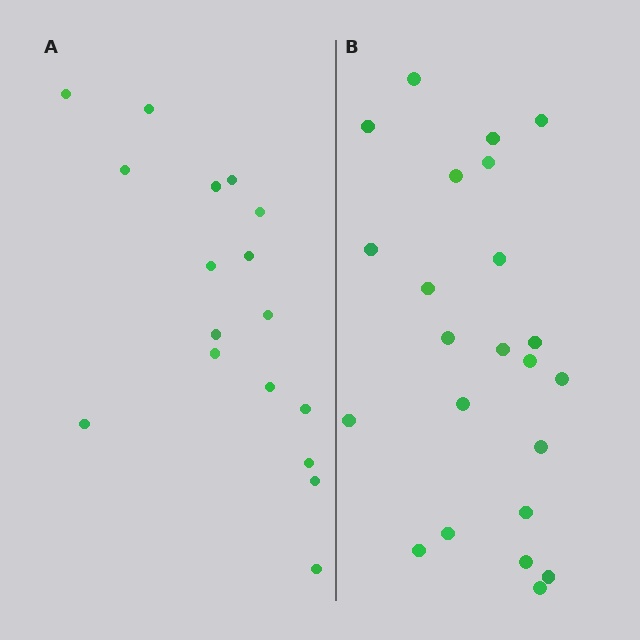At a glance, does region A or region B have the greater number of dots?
Region B (the right region) has more dots.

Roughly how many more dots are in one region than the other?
Region B has about 6 more dots than region A.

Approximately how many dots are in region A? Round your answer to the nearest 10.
About 20 dots. (The exact count is 17, which rounds to 20.)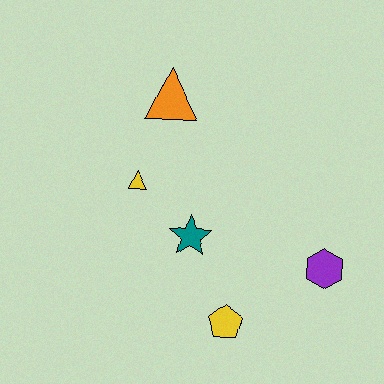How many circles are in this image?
There are no circles.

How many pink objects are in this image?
There are no pink objects.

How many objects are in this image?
There are 5 objects.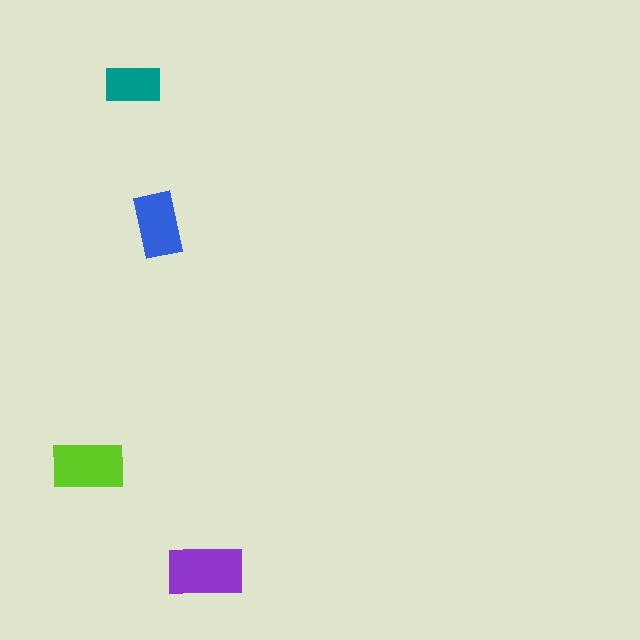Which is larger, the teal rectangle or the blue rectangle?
The blue one.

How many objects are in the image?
There are 4 objects in the image.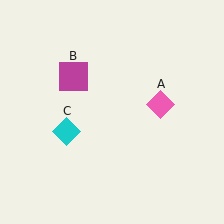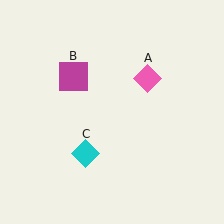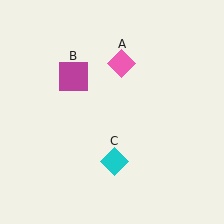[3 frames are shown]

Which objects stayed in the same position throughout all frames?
Magenta square (object B) remained stationary.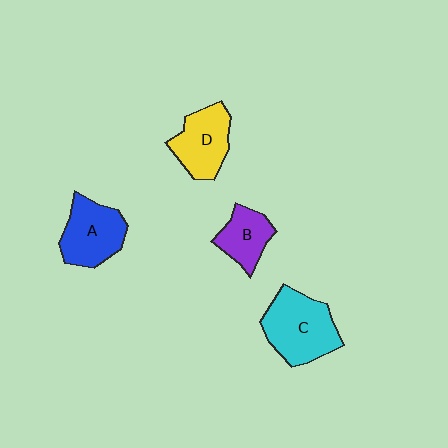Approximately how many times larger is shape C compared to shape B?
Approximately 1.7 times.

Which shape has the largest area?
Shape C (cyan).